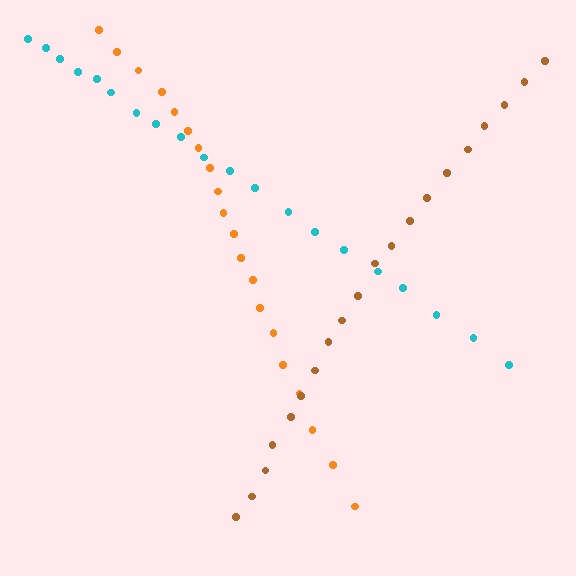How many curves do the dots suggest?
There are 3 distinct paths.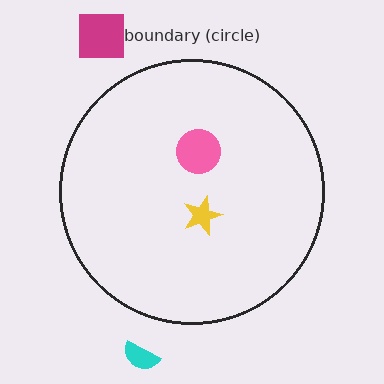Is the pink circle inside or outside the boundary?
Inside.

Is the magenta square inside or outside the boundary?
Outside.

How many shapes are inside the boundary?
2 inside, 2 outside.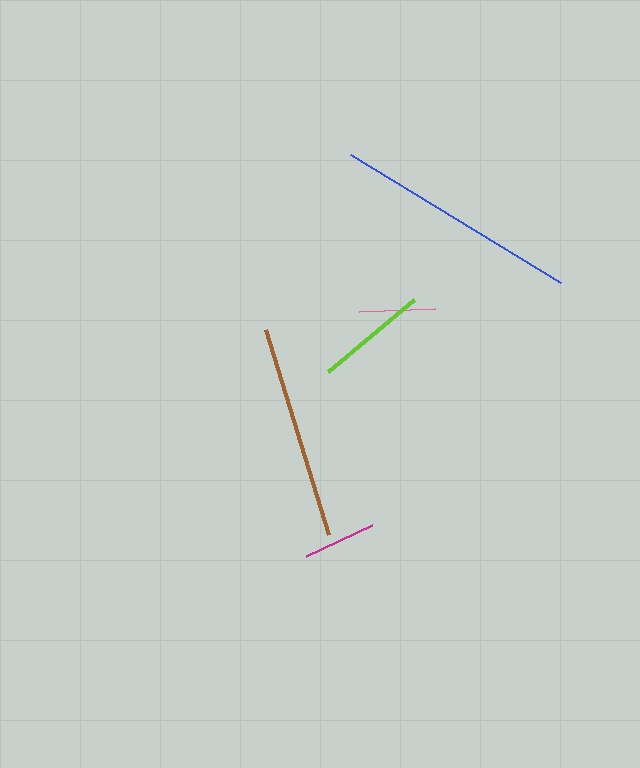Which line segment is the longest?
The blue line is the longest at approximately 246 pixels.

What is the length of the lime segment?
The lime segment is approximately 112 pixels long.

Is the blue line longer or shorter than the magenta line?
The blue line is longer than the magenta line.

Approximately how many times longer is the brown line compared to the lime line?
The brown line is approximately 1.9 times the length of the lime line.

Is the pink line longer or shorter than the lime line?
The lime line is longer than the pink line.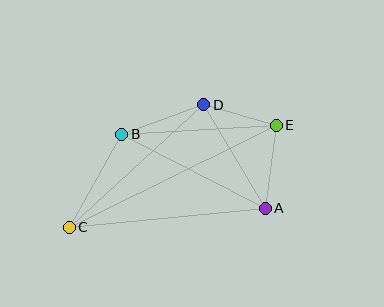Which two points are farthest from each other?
Points C and E are farthest from each other.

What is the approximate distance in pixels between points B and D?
The distance between B and D is approximately 87 pixels.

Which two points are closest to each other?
Points D and E are closest to each other.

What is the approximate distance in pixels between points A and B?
The distance between A and B is approximately 161 pixels.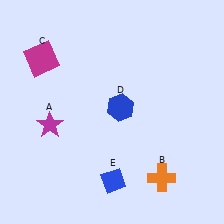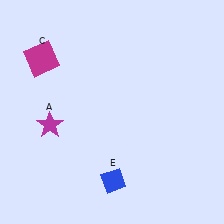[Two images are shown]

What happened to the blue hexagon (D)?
The blue hexagon (D) was removed in Image 2. It was in the top-right area of Image 1.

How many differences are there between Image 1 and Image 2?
There are 2 differences between the two images.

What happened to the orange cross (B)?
The orange cross (B) was removed in Image 2. It was in the bottom-right area of Image 1.